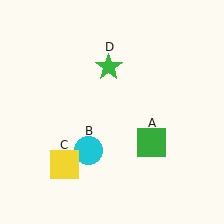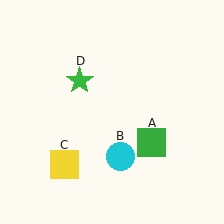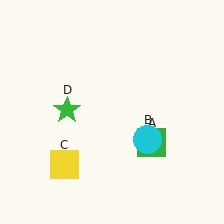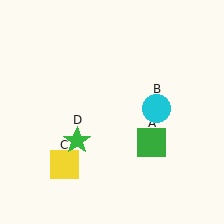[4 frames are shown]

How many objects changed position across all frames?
2 objects changed position: cyan circle (object B), green star (object D).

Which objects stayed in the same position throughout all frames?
Green square (object A) and yellow square (object C) remained stationary.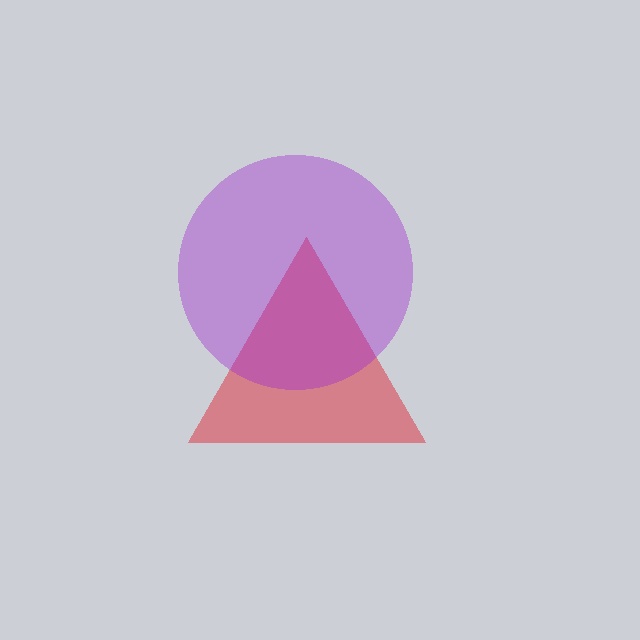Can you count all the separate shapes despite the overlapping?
Yes, there are 2 separate shapes.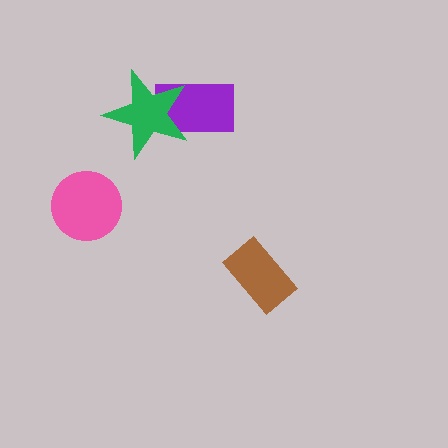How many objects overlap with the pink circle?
0 objects overlap with the pink circle.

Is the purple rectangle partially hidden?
Yes, it is partially covered by another shape.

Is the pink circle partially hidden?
No, no other shape covers it.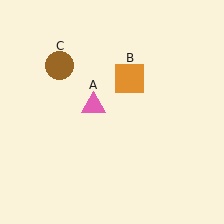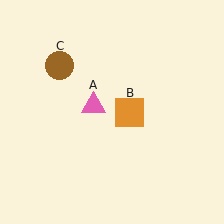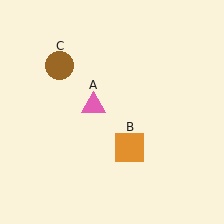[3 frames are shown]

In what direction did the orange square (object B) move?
The orange square (object B) moved down.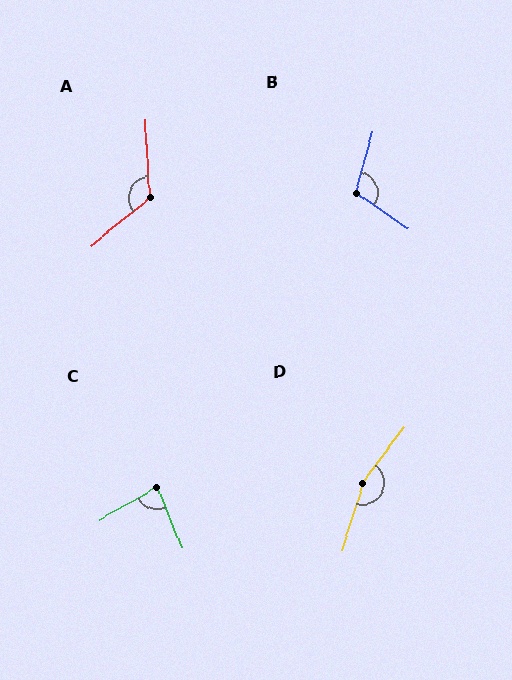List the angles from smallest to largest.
C (83°), B (108°), A (127°), D (160°).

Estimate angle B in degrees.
Approximately 108 degrees.